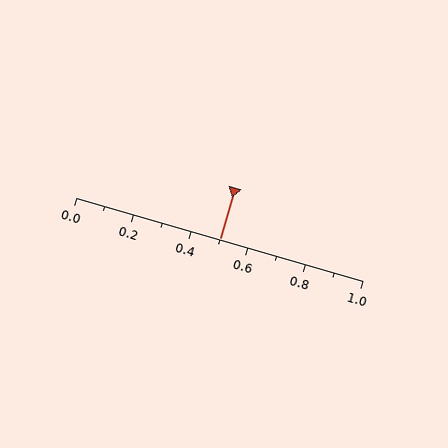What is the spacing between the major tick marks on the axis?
The major ticks are spaced 0.2 apart.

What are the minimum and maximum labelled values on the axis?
The axis runs from 0.0 to 1.0.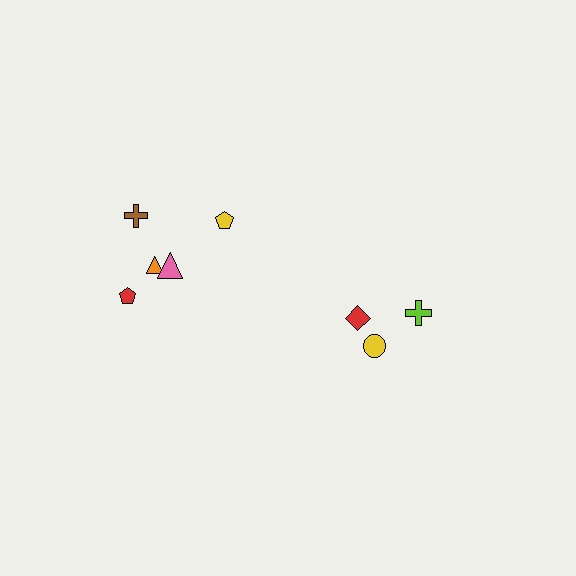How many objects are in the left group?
There are 5 objects.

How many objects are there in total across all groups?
There are 8 objects.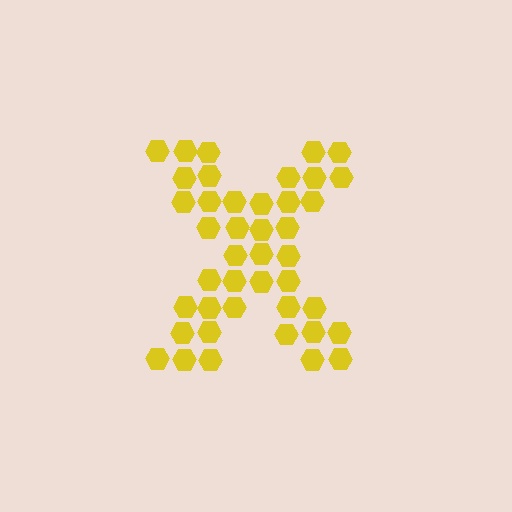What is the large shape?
The large shape is the letter X.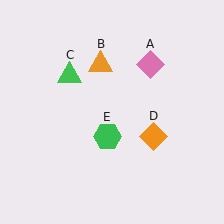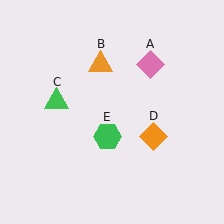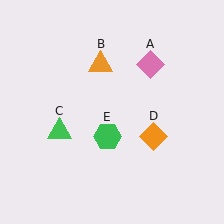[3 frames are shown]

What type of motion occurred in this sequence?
The green triangle (object C) rotated counterclockwise around the center of the scene.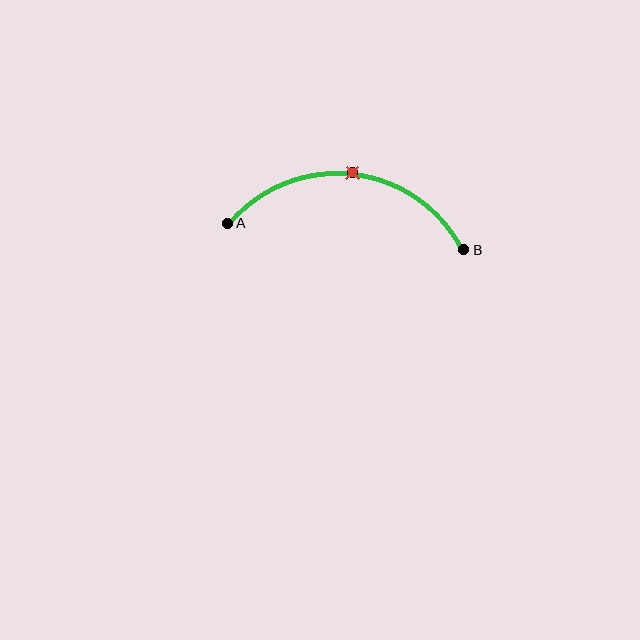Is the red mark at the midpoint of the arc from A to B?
Yes. The red mark lies on the arc at equal arc-length from both A and B — it is the arc midpoint.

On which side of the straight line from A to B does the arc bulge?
The arc bulges above the straight line connecting A and B.